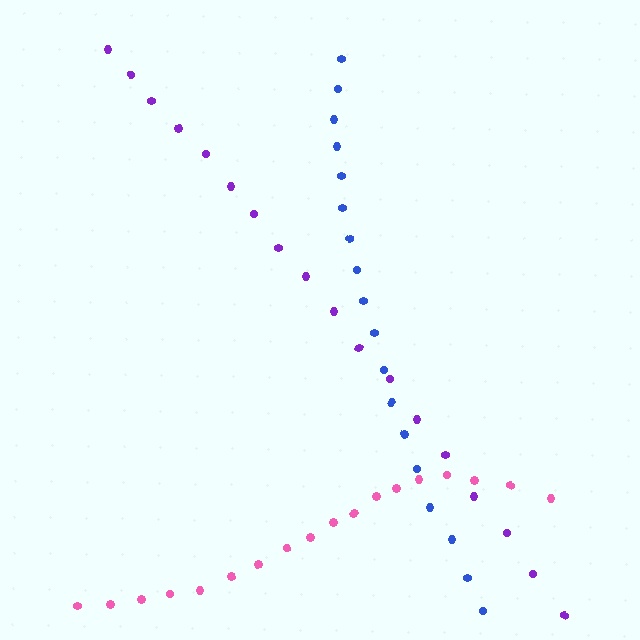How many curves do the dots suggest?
There are 3 distinct paths.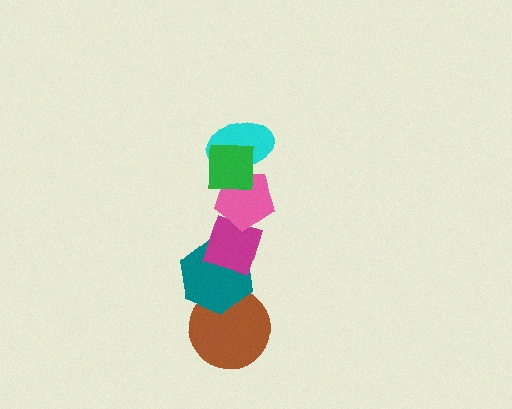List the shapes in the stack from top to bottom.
From top to bottom: the green square, the cyan ellipse, the pink pentagon, the magenta diamond, the teal hexagon, the brown circle.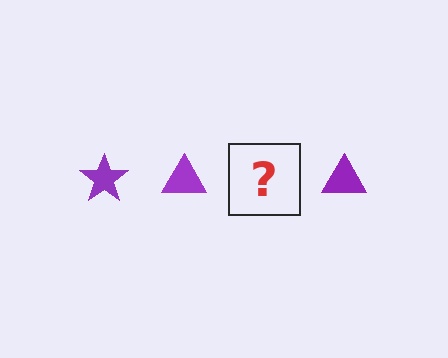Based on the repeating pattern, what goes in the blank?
The blank should be a purple star.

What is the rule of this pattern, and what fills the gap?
The rule is that the pattern cycles through star, triangle shapes in purple. The gap should be filled with a purple star.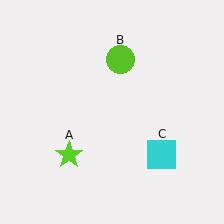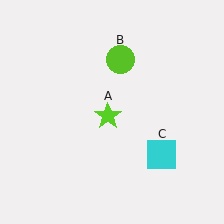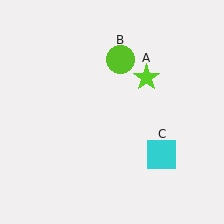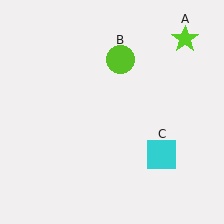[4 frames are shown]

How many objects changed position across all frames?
1 object changed position: lime star (object A).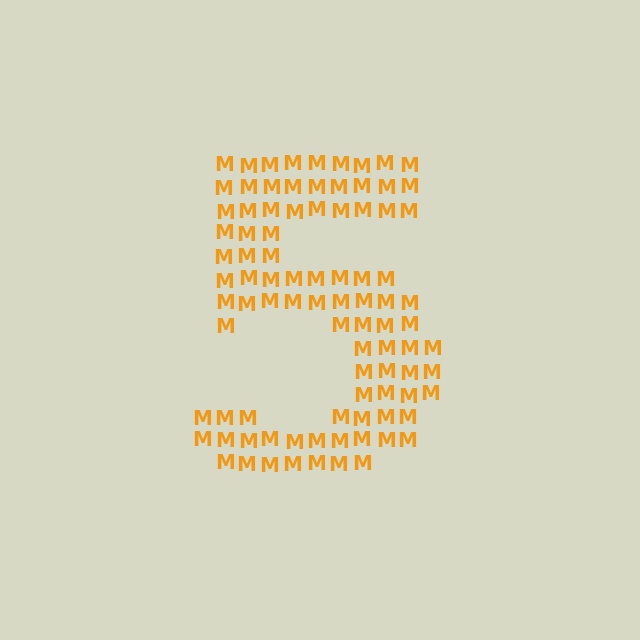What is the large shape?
The large shape is the digit 5.